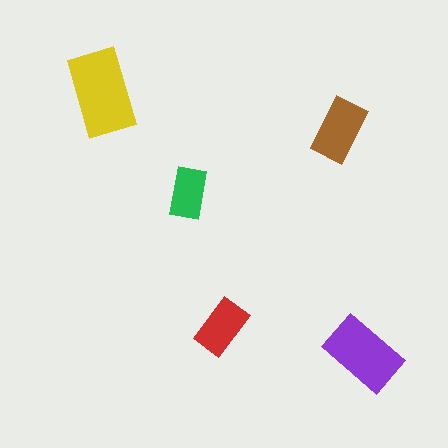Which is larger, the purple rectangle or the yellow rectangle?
The yellow one.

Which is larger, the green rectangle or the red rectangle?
The red one.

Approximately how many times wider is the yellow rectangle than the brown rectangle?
About 1.5 times wider.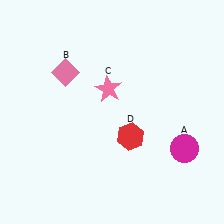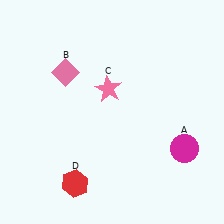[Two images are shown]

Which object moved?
The red hexagon (D) moved left.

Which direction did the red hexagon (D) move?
The red hexagon (D) moved left.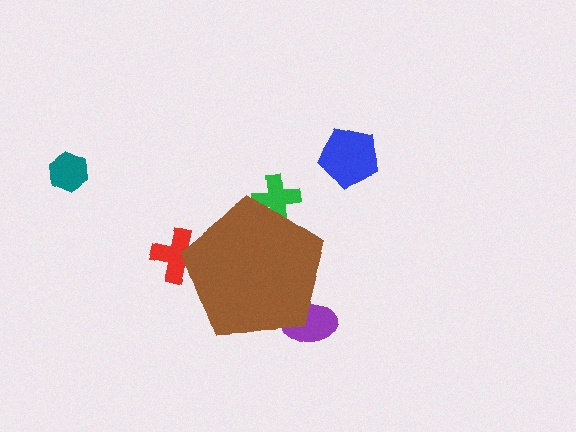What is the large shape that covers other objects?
A brown pentagon.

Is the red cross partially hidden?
Yes, the red cross is partially hidden behind the brown pentagon.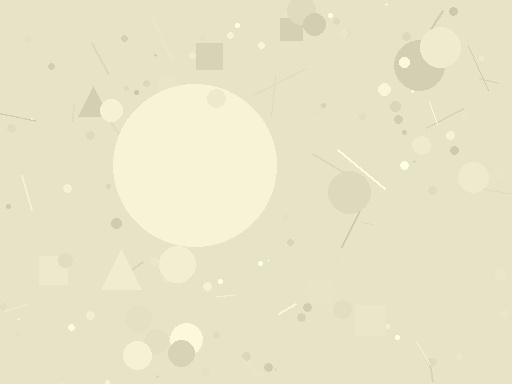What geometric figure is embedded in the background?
A circle is embedded in the background.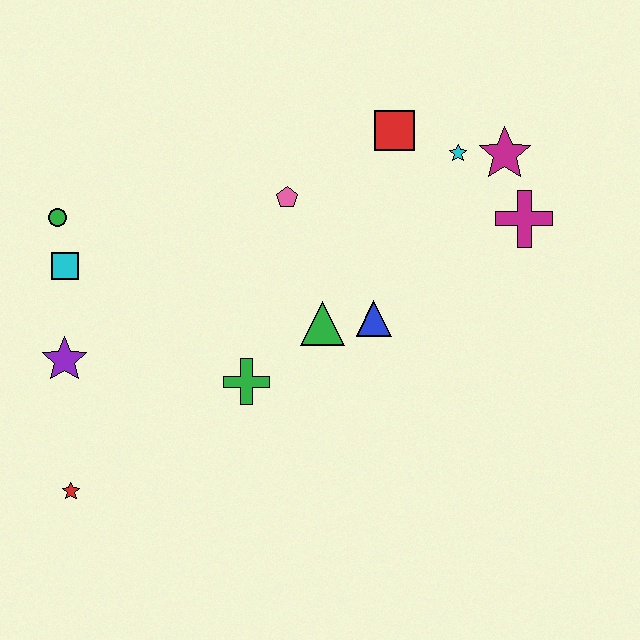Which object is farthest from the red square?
The red star is farthest from the red square.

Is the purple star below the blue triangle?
Yes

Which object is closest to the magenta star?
The cyan star is closest to the magenta star.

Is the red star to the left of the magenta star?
Yes